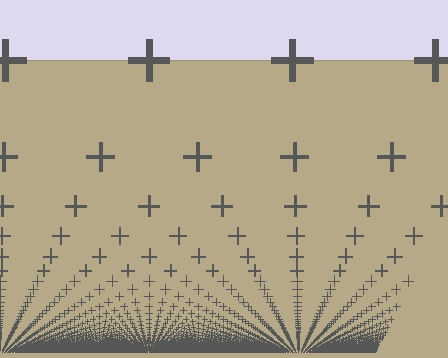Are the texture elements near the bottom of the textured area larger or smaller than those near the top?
Smaller. The gradient is inverted — elements near the bottom are smaller and denser.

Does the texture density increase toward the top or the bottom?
Density increases toward the bottom.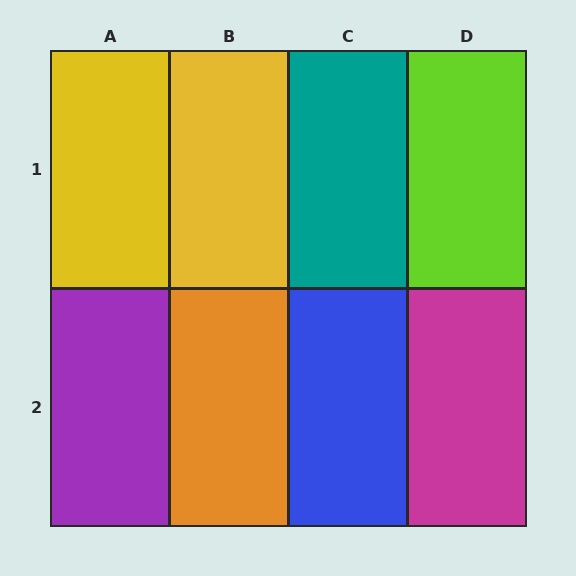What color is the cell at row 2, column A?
Purple.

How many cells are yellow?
2 cells are yellow.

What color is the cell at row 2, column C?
Blue.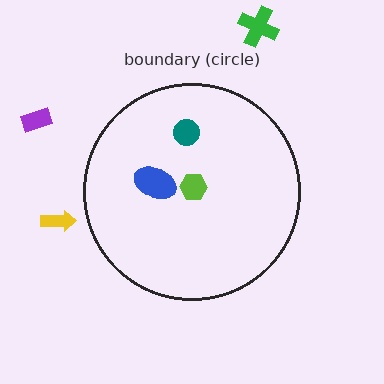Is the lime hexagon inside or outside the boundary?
Inside.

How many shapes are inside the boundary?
3 inside, 3 outside.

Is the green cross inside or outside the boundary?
Outside.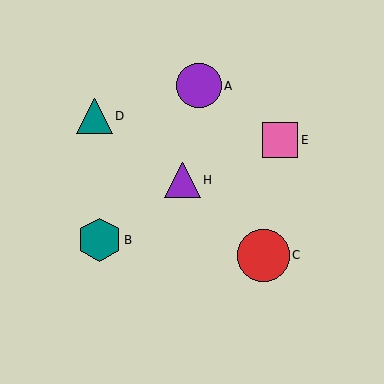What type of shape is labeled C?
Shape C is a red circle.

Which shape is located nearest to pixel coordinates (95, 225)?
The teal hexagon (labeled B) at (99, 240) is nearest to that location.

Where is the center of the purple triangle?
The center of the purple triangle is at (183, 180).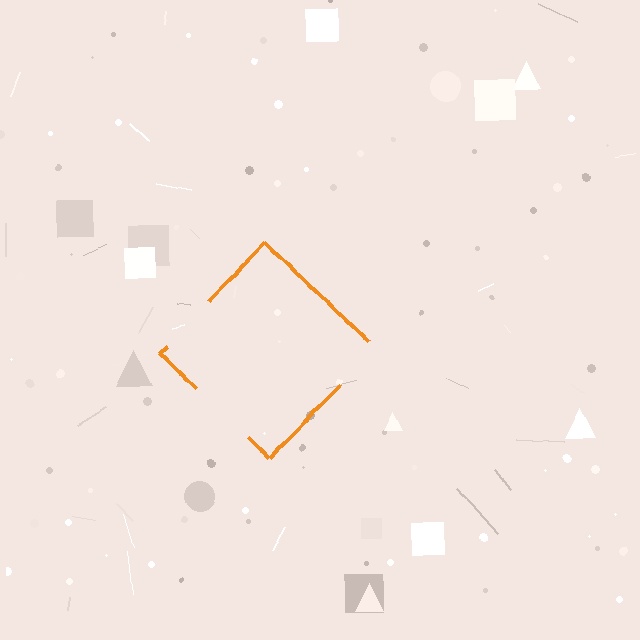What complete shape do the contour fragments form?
The contour fragments form a diamond.